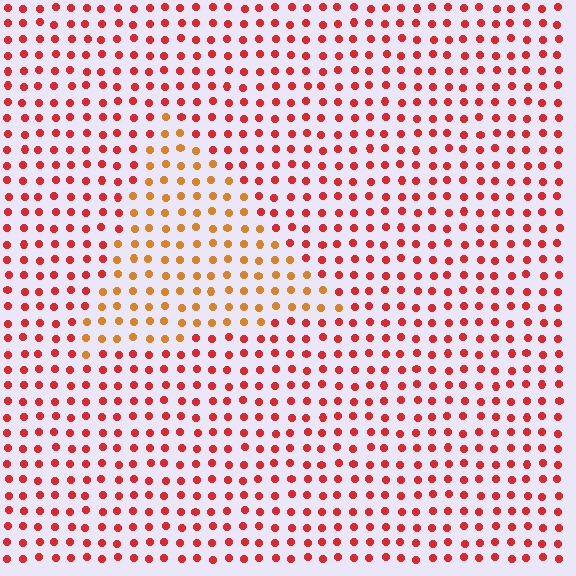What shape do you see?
I see a triangle.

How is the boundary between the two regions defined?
The boundary is defined purely by a slight shift in hue (about 33 degrees). Spacing, size, and orientation are identical on both sides.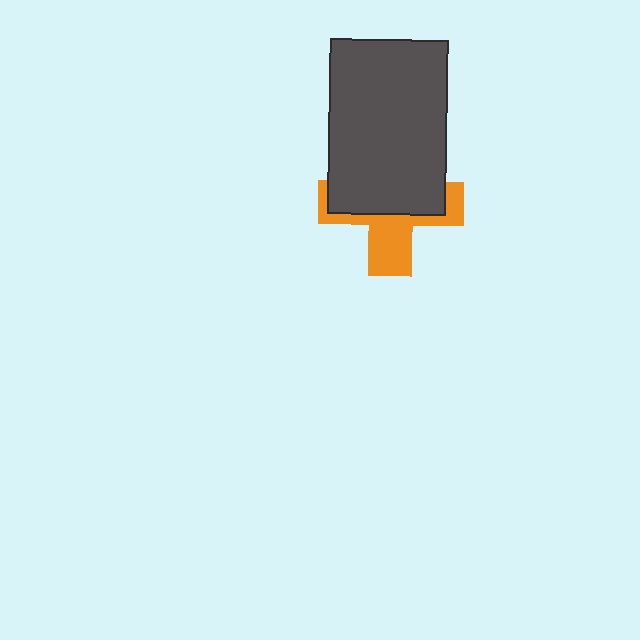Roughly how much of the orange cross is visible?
A small part of it is visible (roughly 43%).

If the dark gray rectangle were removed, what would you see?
You would see the complete orange cross.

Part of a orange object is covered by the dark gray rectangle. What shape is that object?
It is a cross.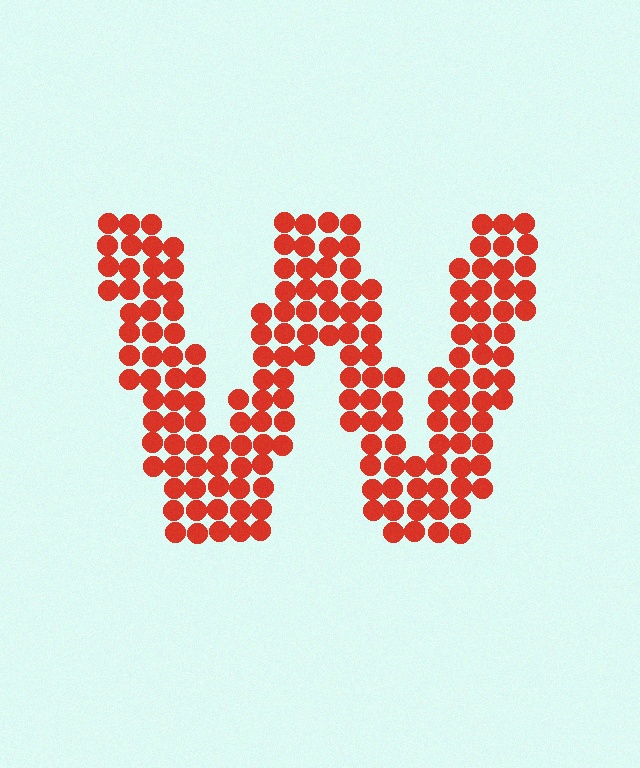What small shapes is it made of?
It is made of small circles.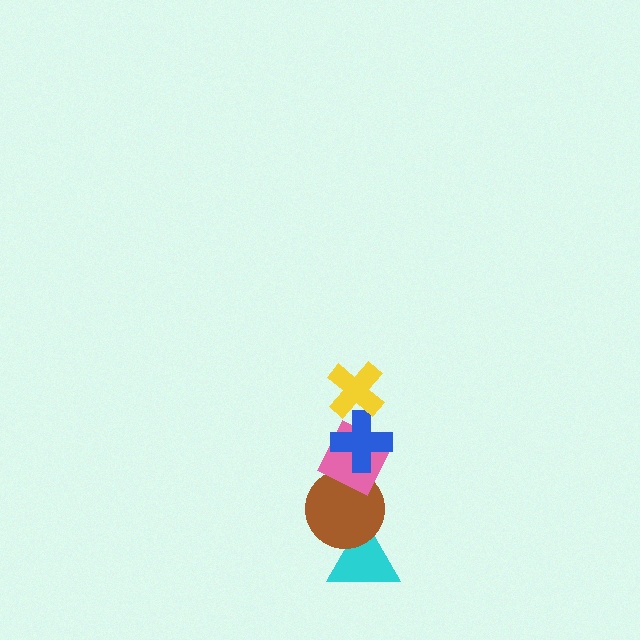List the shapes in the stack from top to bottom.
From top to bottom: the yellow cross, the blue cross, the pink diamond, the brown circle, the cyan triangle.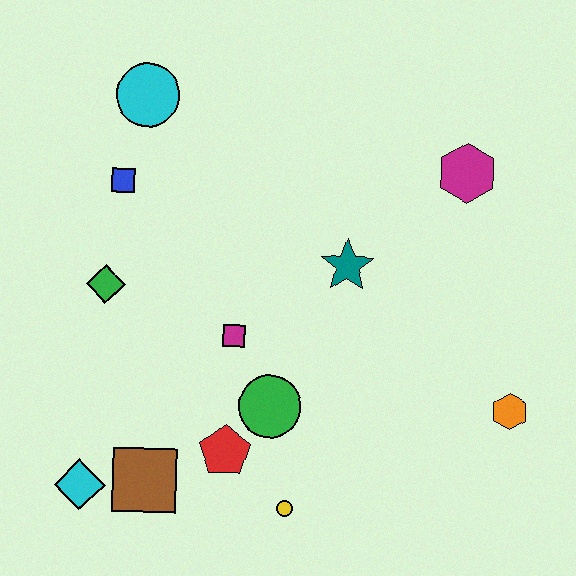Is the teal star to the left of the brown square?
No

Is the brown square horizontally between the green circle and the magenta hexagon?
No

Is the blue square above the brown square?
Yes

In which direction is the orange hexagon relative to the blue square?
The orange hexagon is to the right of the blue square.